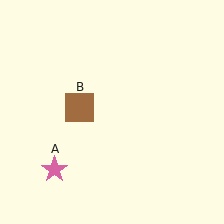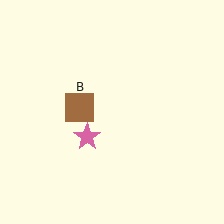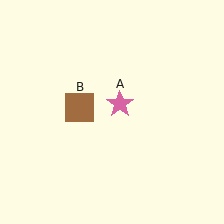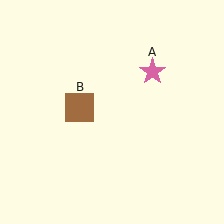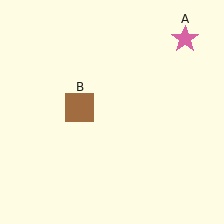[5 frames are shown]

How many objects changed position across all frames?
1 object changed position: pink star (object A).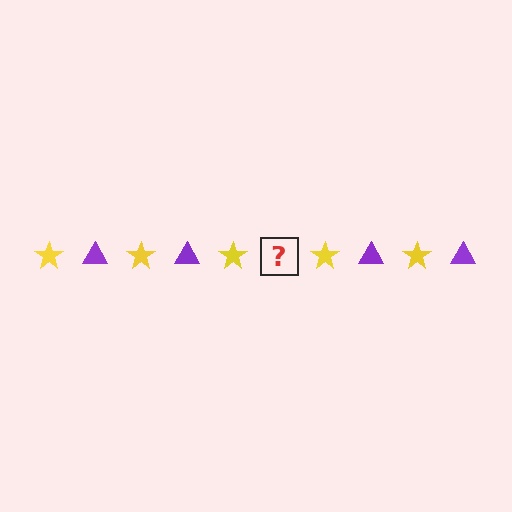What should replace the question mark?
The question mark should be replaced with a purple triangle.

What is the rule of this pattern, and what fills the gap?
The rule is that the pattern alternates between yellow star and purple triangle. The gap should be filled with a purple triangle.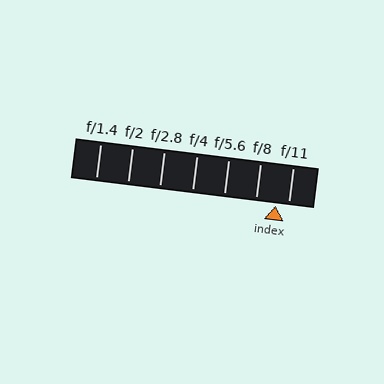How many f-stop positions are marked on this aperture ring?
There are 7 f-stop positions marked.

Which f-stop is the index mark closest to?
The index mark is closest to f/11.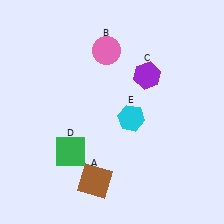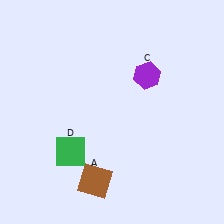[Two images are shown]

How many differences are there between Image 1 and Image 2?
There are 2 differences between the two images.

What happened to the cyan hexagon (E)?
The cyan hexagon (E) was removed in Image 2. It was in the bottom-right area of Image 1.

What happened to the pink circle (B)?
The pink circle (B) was removed in Image 2. It was in the top-left area of Image 1.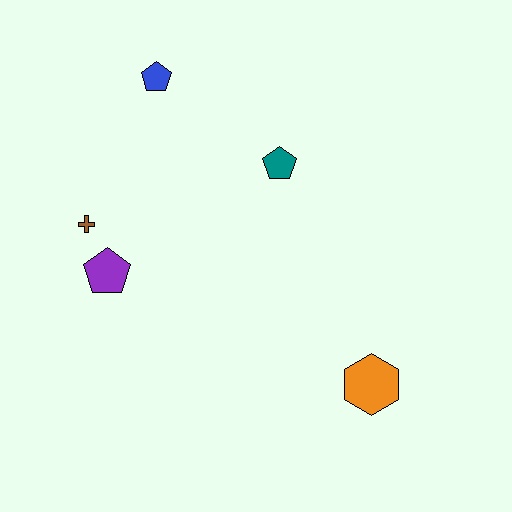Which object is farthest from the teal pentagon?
The orange hexagon is farthest from the teal pentagon.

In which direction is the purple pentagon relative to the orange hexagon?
The purple pentagon is to the left of the orange hexagon.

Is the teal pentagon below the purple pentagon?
No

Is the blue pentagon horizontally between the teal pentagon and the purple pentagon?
Yes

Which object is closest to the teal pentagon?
The blue pentagon is closest to the teal pentagon.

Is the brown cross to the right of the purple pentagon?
No